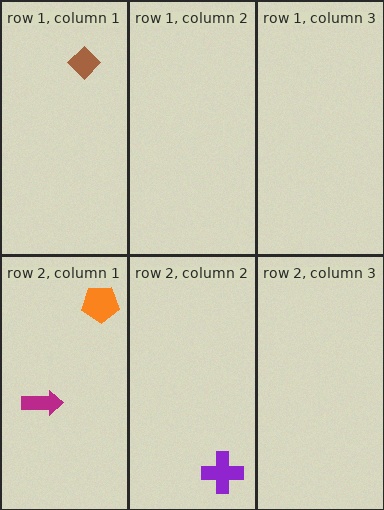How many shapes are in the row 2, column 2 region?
1.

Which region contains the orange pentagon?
The row 2, column 1 region.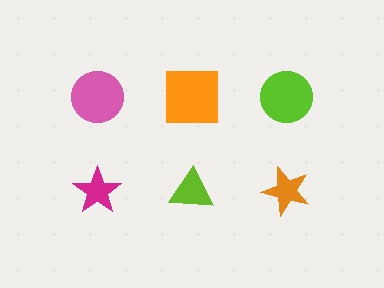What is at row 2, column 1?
A magenta star.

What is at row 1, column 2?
An orange square.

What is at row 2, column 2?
A lime triangle.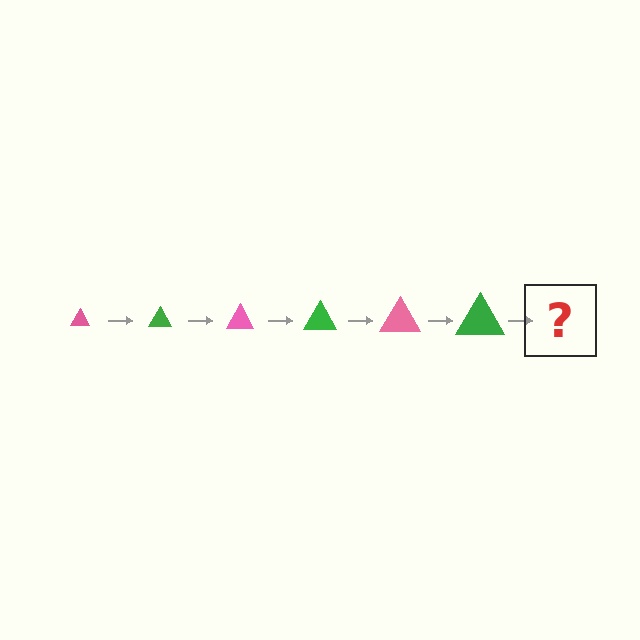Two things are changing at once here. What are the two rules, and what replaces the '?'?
The two rules are that the triangle grows larger each step and the color cycles through pink and green. The '?' should be a pink triangle, larger than the previous one.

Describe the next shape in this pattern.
It should be a pink triangle, larger than the previous one.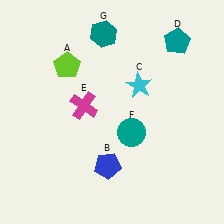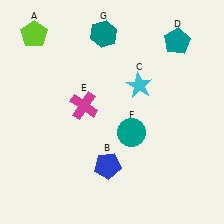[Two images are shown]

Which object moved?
The lime pentagon (A) moved left.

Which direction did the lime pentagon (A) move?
The lime pentagon (A) moved left.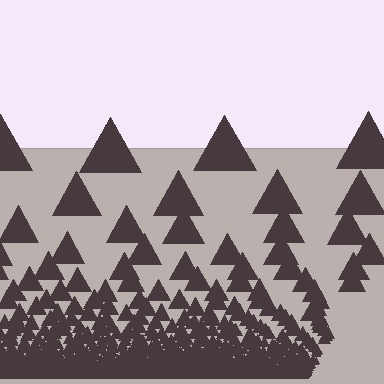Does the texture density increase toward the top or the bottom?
Density increases toward the bottom.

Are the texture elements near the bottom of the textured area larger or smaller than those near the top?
Smaller. The gradient is inverted — elements near the bottom are smaller and denser.